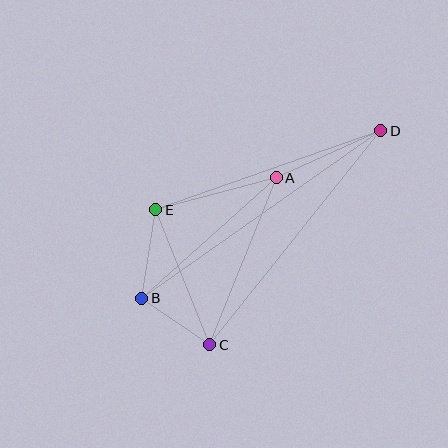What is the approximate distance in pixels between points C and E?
The distance between C and E is approximately 146 pixels.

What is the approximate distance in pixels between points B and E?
The distance between B and E is approximately 90 pixels.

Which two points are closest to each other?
Points B and C are closest to each other.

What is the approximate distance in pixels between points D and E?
The distance between D and E is approximately 239 pixels.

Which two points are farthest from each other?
Points B and D are farthest from each other.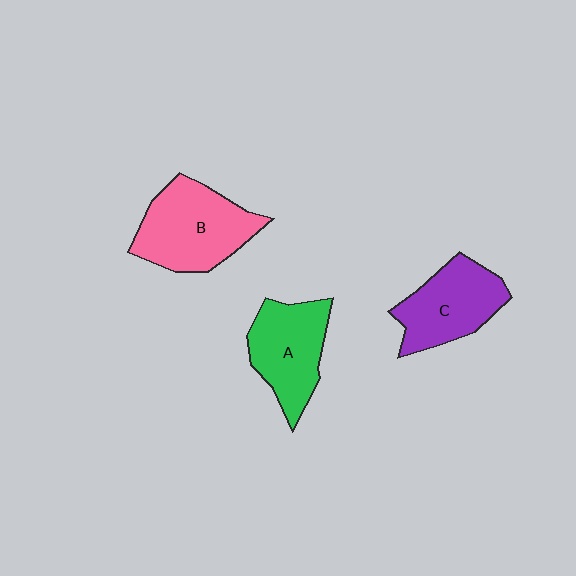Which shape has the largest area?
Shape B (pink).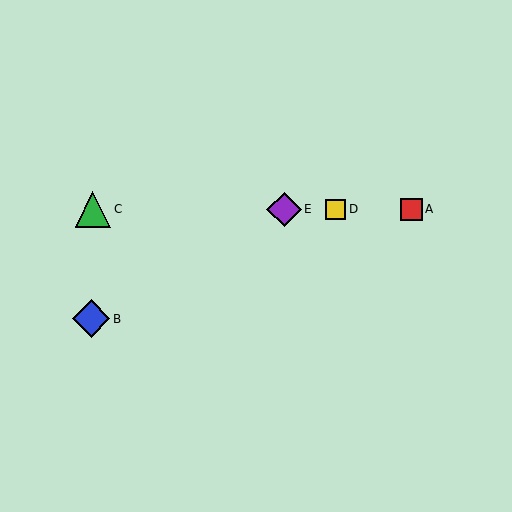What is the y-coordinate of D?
Object D is at y≈209.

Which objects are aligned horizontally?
Objects A, C, D, E are aligned horizontally.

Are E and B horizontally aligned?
No, E is at y≈209 and B is at y≈319.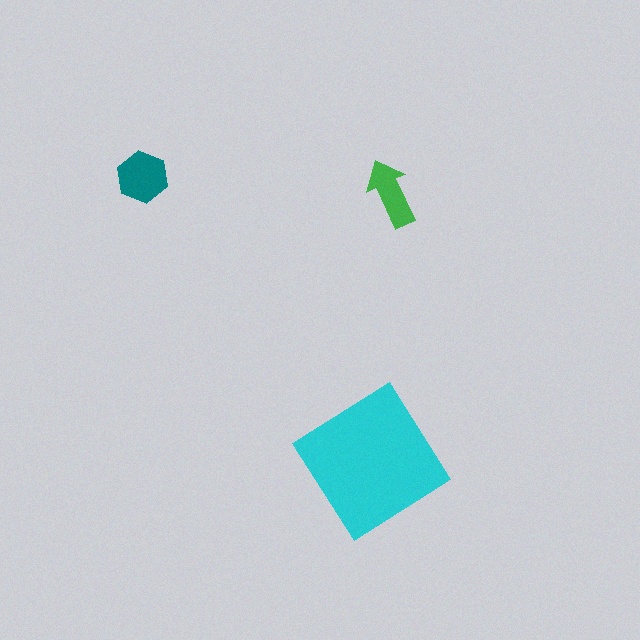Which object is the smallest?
The green arrow.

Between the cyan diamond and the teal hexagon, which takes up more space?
The cyan diamond.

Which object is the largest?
The cyan diamond.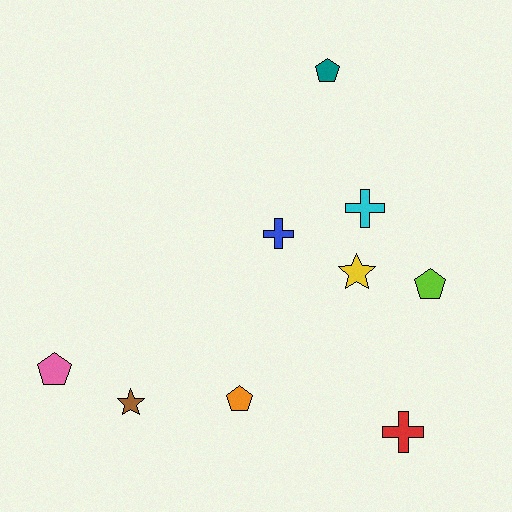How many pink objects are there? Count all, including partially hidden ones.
There is 1 pink object.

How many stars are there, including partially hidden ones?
There are 2 stars.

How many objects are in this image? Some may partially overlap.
There are 9 objects.